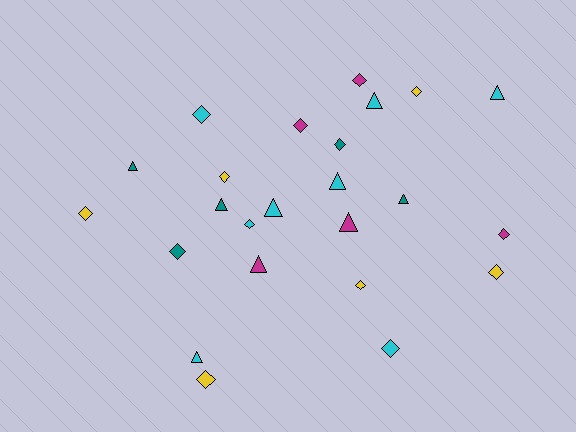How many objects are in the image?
There are 24 objects.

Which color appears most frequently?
Cyan, with 8 objects.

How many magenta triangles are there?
There are 2 magenta triangles.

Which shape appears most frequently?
Diamond, with 14 objects.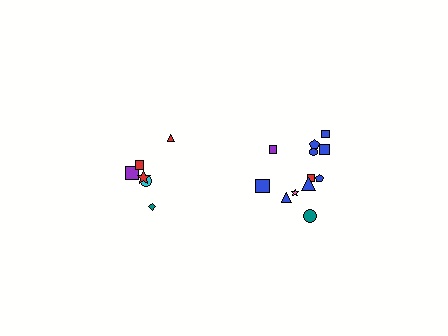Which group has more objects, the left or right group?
The right group.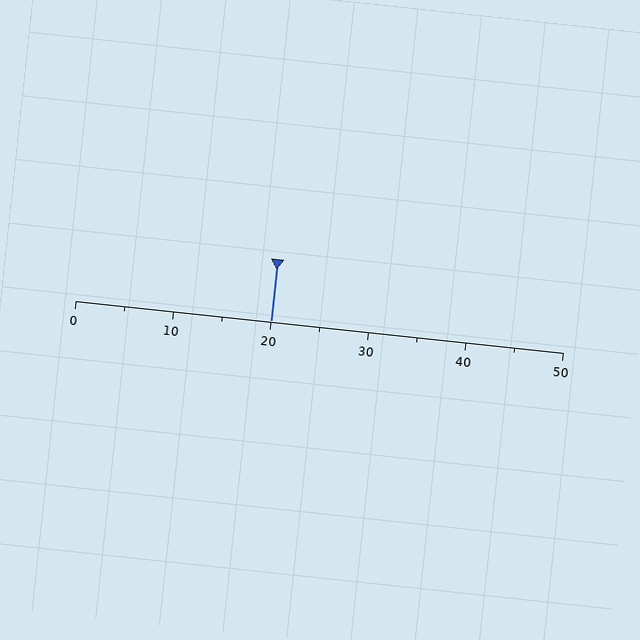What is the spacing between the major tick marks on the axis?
The major ticks are spaced 10 apart.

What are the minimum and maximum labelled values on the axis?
The axis runs from 0 to 50.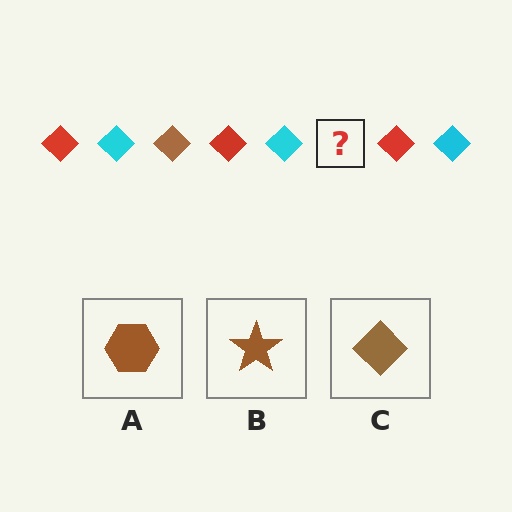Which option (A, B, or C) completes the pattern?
C.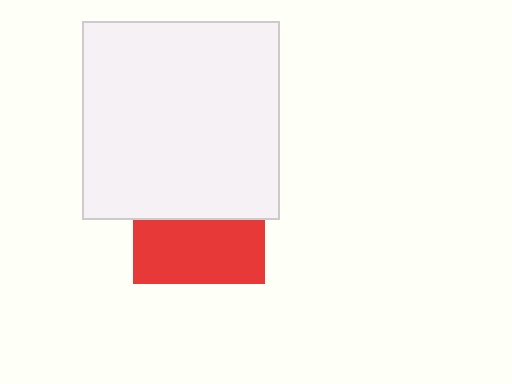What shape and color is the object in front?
The object in front is a white square.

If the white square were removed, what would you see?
You would see the complete red square.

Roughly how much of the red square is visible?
About half of it is visible (roughly 48%).